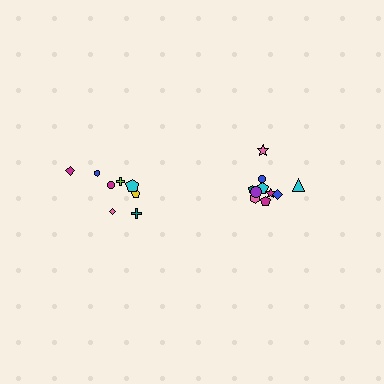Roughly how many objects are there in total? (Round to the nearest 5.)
Roughly 20 objects in total.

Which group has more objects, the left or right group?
The right group.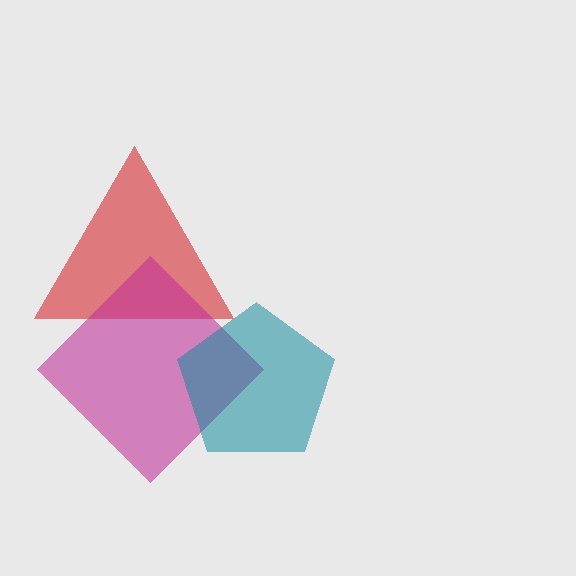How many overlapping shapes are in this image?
There are 3 overlapping shapes in the image.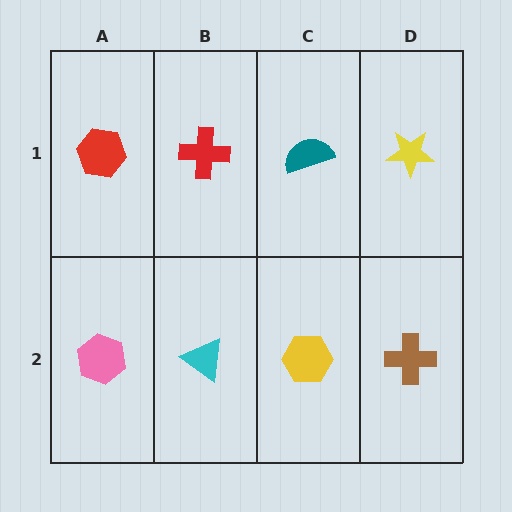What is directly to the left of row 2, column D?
A yellow hexagon.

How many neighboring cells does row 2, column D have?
2.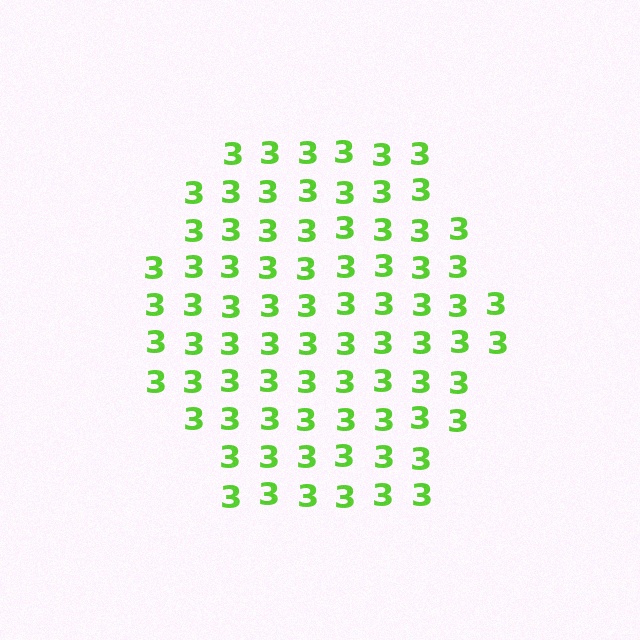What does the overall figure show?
The overall figure shows a hexagon.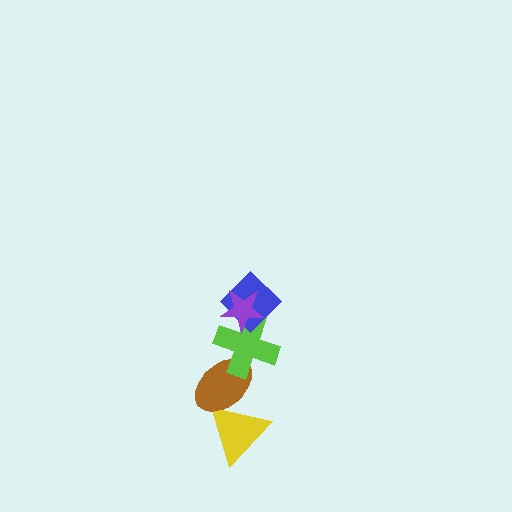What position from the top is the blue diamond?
The blue diamond is 2nd from the top.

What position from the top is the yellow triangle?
The yellow triangle is 5th from the top.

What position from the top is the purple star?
The purple star is 1st from the top.